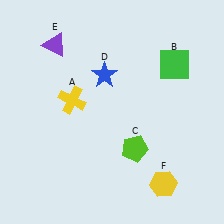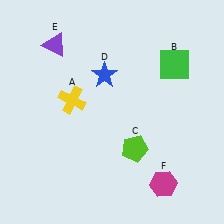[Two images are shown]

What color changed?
The hexagon (F) changed from yellow in Image 1 to magenta in Image 2.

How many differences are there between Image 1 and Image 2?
There is 1 difference between the two images.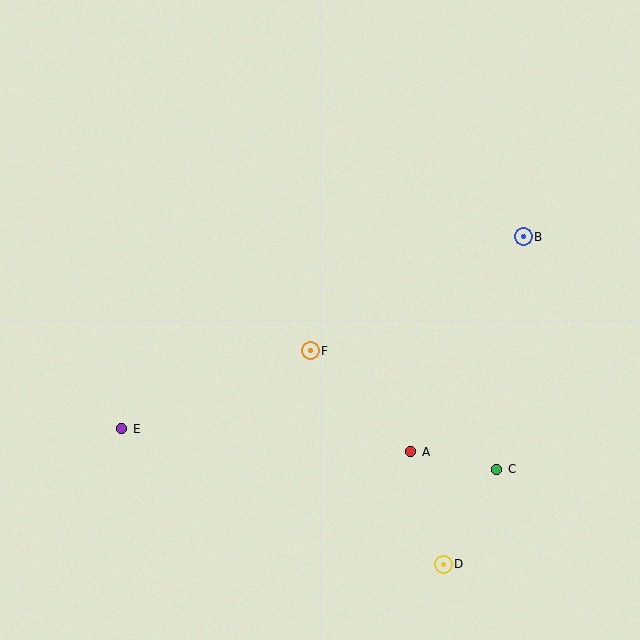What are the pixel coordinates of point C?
Point C is at (496, 470).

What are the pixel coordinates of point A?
Point A is at (411, 452).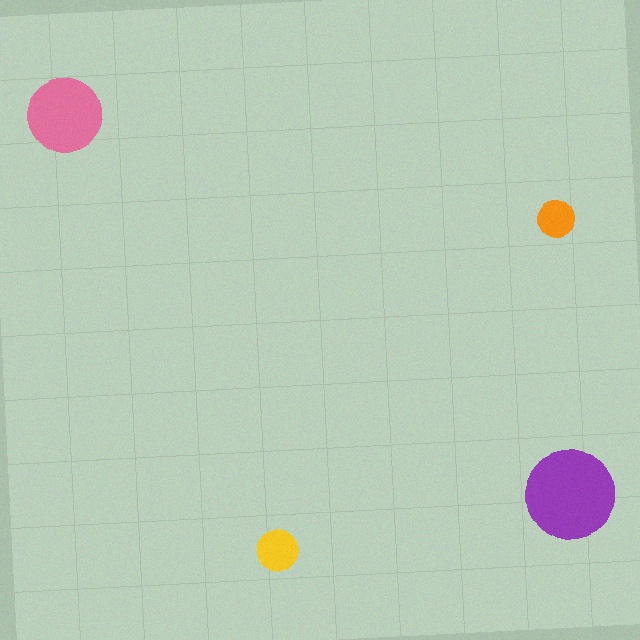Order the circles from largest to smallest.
the purple one, the pink one, the yellow one, the orange one.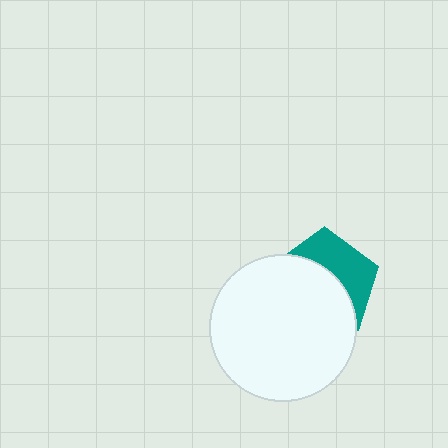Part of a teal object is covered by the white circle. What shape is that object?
It is a pentagon.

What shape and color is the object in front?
The object in front is a white circle.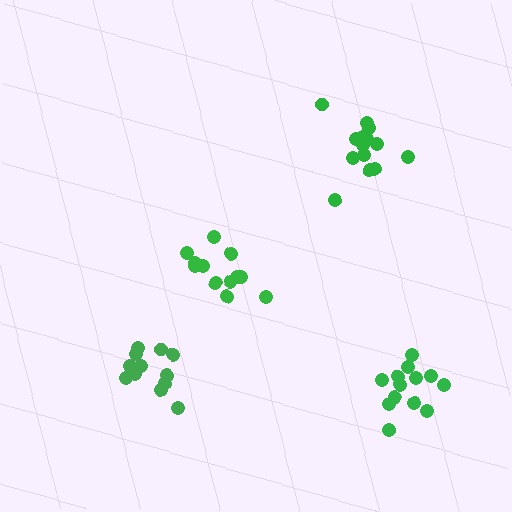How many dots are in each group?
Group 1: 14 dots, Group 2: 12 dots, Group 3: 12 dots, Group 4: 13 dots (51 total).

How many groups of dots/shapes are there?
There are 4 groups.